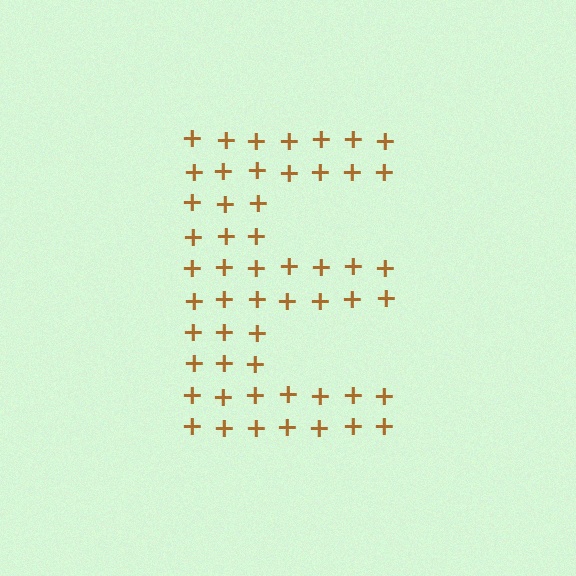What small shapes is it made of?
It is made of small plus signs.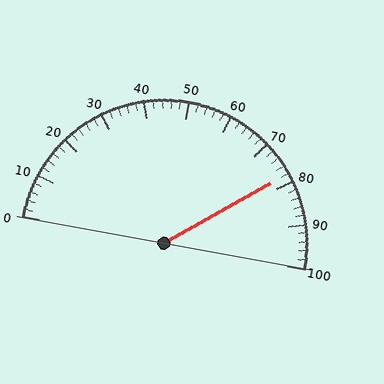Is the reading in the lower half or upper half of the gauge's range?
The reading is in the upper half of the range (0 to 100).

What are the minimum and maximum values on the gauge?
The gauge ranges from 0 to 100.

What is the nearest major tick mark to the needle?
The nearest major tick mark is 80.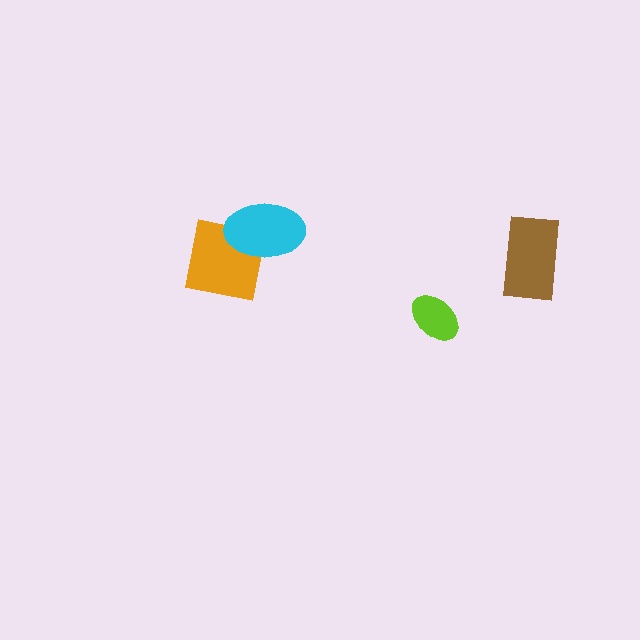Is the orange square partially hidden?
Yes, it is partially covered by another shape.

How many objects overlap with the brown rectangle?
0 objects overlap with the brown rectangle.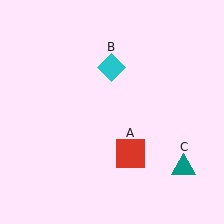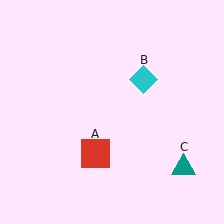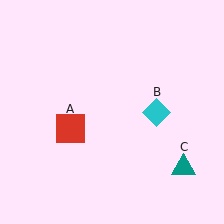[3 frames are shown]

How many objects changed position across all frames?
2 objects changed position: red square (object A), cyan diamond (object B).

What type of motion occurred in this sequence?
The red square (object A), cyan diamond (object B) rotated clockwise around the center of the scene.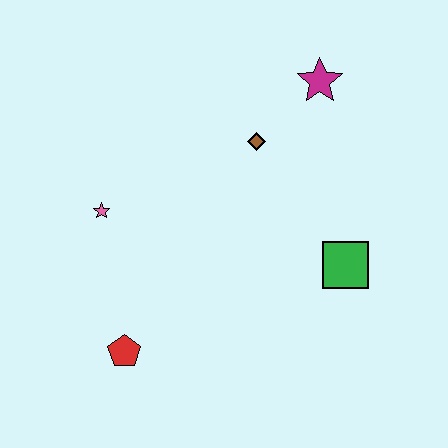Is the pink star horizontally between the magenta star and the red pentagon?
No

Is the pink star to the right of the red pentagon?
No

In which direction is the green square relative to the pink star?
The green square is to the right of the pink star.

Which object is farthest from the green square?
The pink star is farthest from the green square.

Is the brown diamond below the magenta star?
Yes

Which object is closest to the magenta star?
The brown diamond is closest to the magenta star.